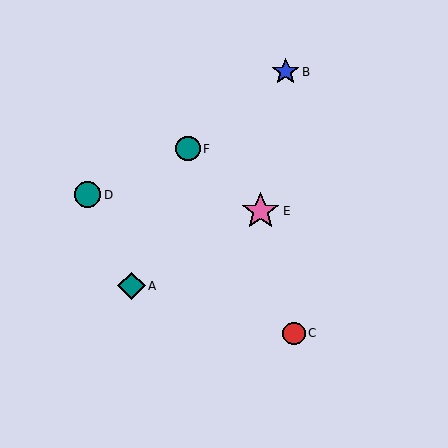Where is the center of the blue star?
The center of the blue star is at (286, 72).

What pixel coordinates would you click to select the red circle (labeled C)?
Click at (294, 333) to select the red circle C.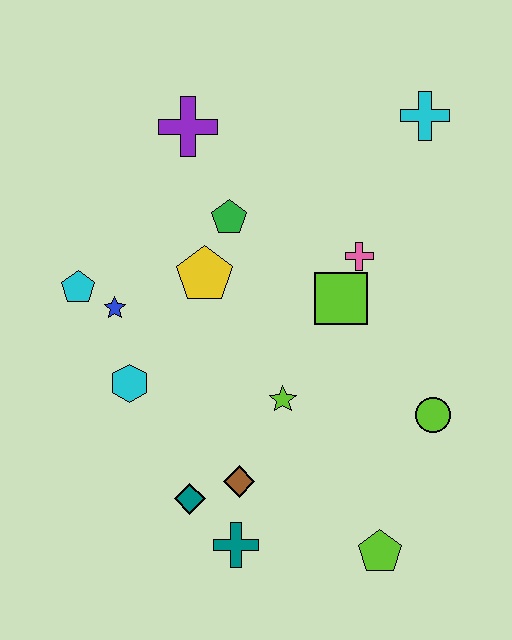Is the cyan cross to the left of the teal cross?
No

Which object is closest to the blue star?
The cyan pentagon is closest to the blue star.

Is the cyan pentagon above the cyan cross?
No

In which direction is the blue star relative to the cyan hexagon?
The blue star is above the cyan hexagon.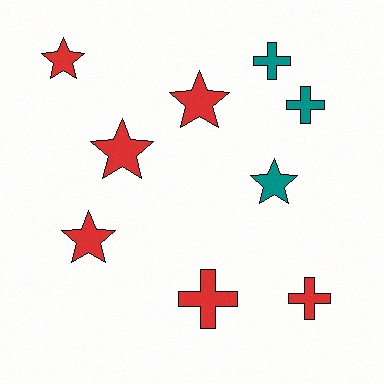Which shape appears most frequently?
Star, with 5 objects.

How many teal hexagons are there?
There are no teal hexagons.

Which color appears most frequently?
Red, with 6 objects.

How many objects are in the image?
There are 9 objects.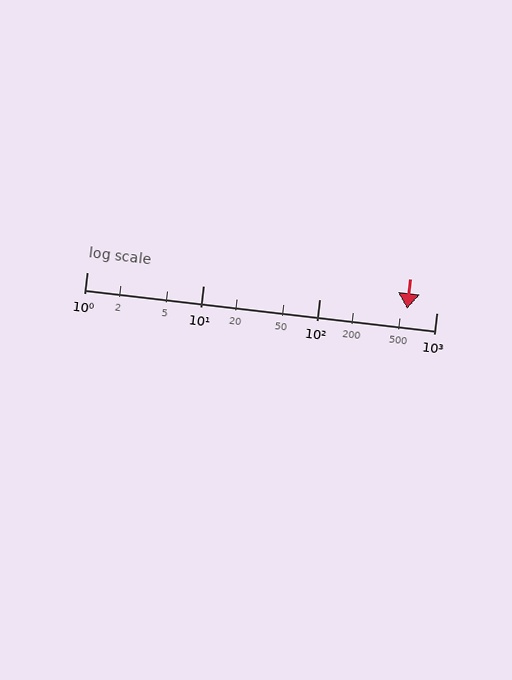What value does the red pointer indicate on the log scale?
The pointer indicates approximately 560.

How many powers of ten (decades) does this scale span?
The scale spans 3 decades, from 1 to 1000.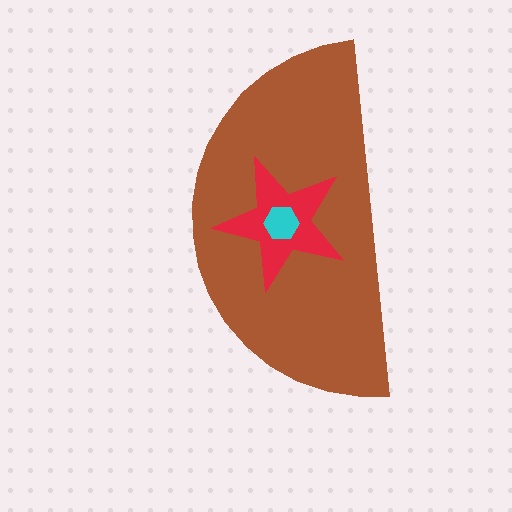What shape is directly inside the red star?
The cyan hexagon.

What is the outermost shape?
The brown semicircle.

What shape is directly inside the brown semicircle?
The red star.